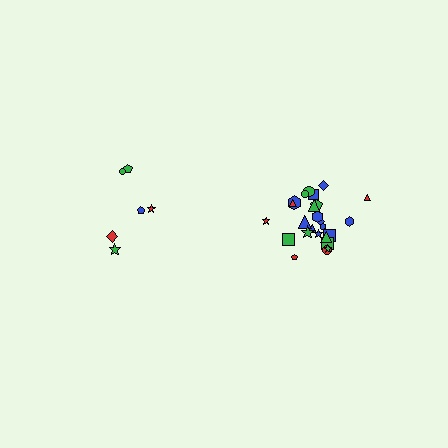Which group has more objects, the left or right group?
The right group.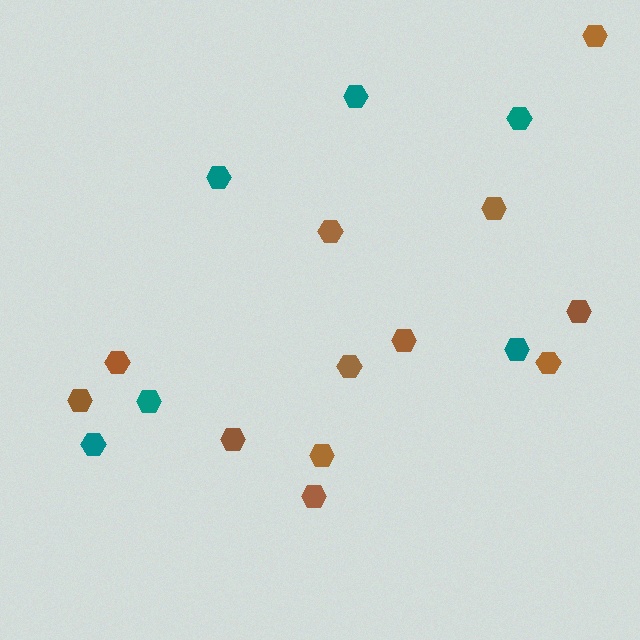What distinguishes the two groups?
There are 2 groups: one group of teal hexagons (6) and one group of brown hexagons (12).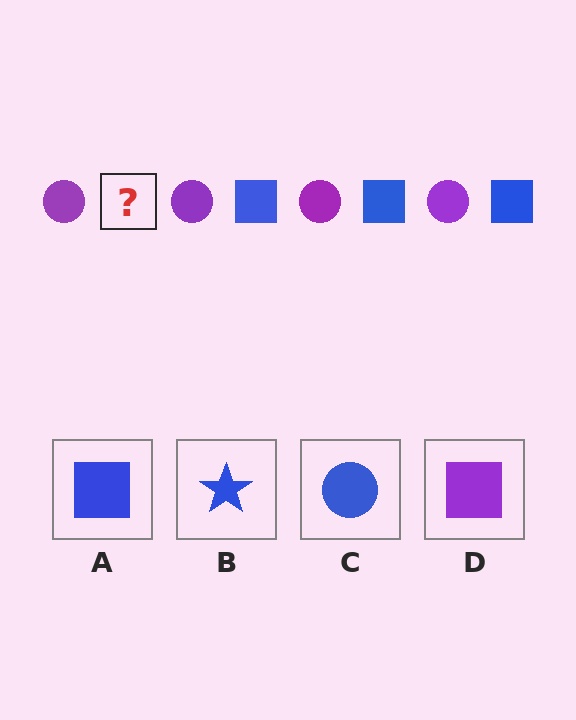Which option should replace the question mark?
Option A.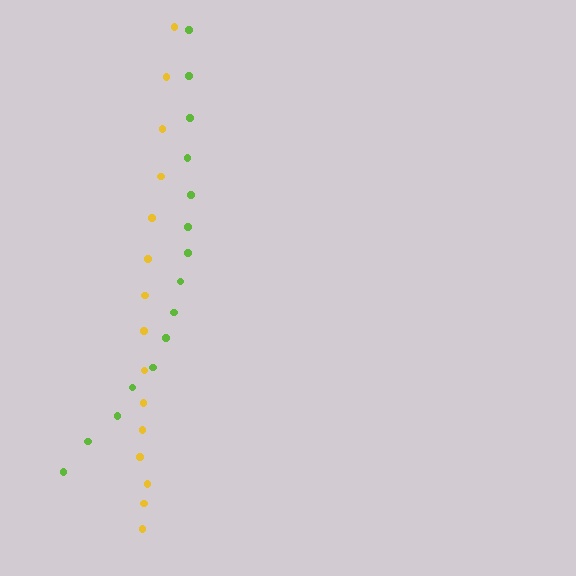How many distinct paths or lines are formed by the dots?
There are 2 distinct paths.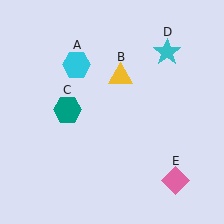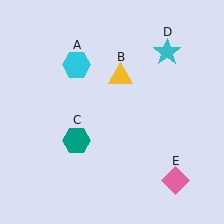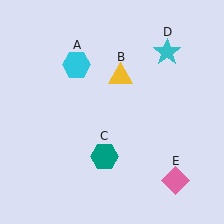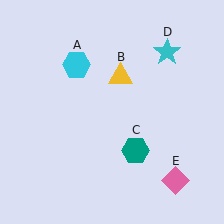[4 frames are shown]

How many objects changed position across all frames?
1 object changed position: teal hexagon (object C).